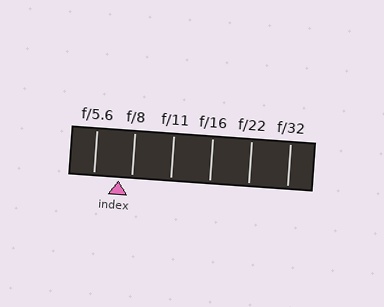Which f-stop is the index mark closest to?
The index mark is closest to f/8.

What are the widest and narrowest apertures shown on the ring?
The widest aperture shown is f/5.6 and the narrowest is f/32.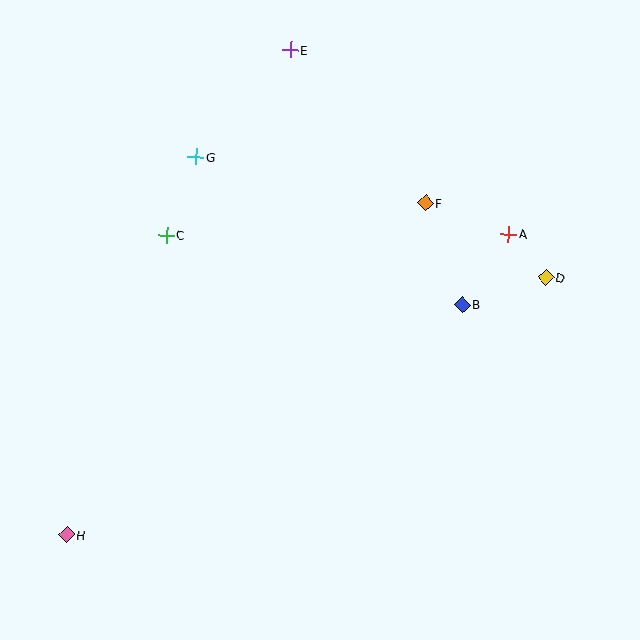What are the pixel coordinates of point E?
Point E is at (291, 50).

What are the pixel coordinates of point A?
Point A is at (509, 234).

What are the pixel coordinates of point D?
Point D is at (546, 277).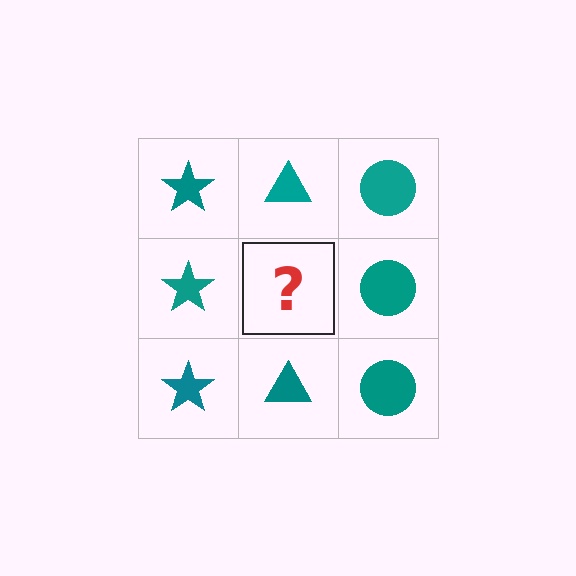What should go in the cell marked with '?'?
The missing cell should contain a teal triangle.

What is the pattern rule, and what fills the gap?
The rule is that each column has a consistent shape. The gap should be filled with a teal triangle.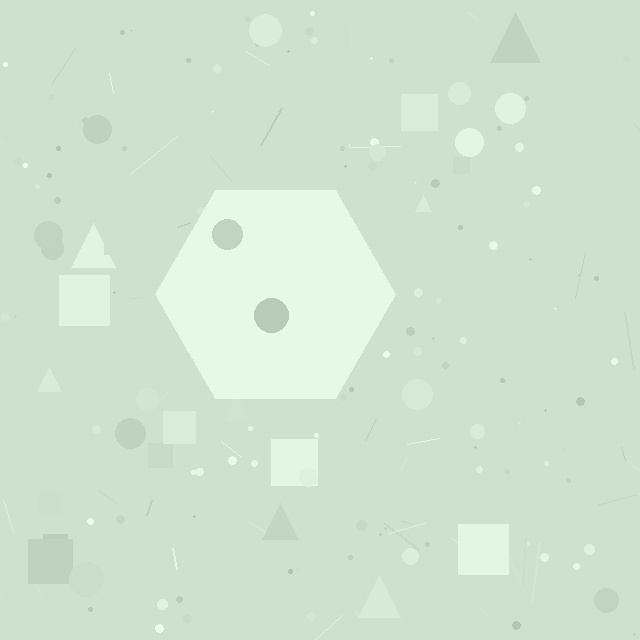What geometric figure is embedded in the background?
A hexagon is embedded in the background.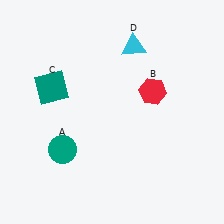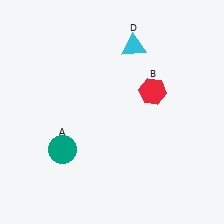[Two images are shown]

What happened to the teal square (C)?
The teal square (C) was removed in Image 2. It was in the top-left area of Image 1.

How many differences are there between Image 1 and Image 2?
There is 1 difference between the two images.